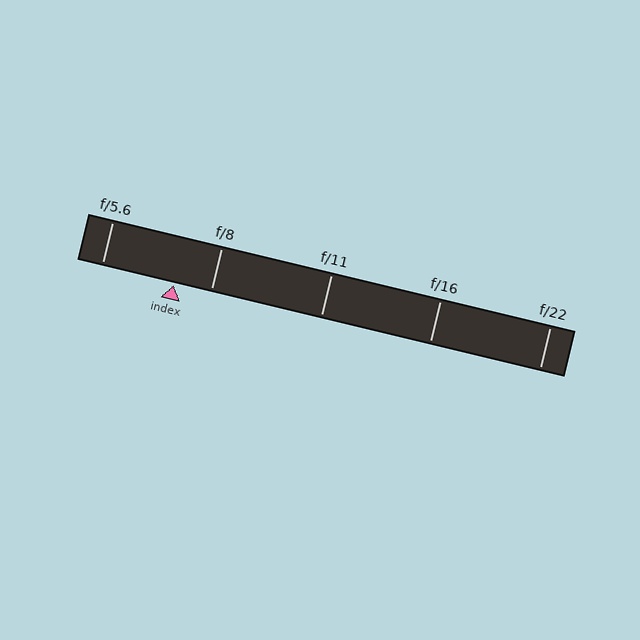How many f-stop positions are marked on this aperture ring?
There are 5 f-stop positions marked.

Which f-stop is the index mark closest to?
The index mark is closest to f/8.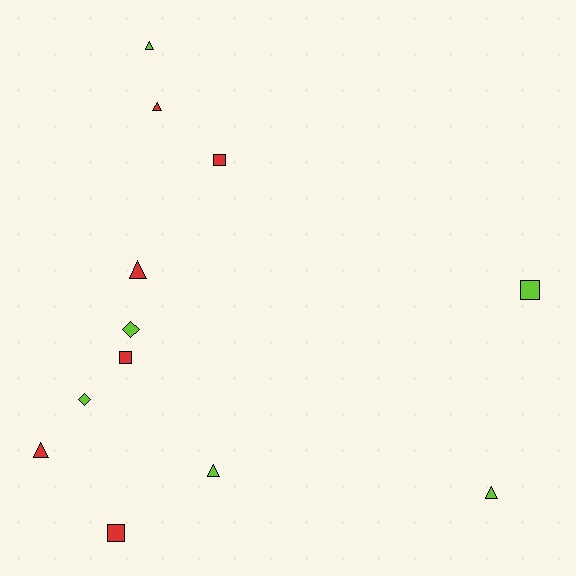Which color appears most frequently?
Lime, with 6 objects.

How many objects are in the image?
There are 12 objects.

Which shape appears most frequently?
Triangle, with 6 objects.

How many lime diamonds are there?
There are 2 lime diamonds.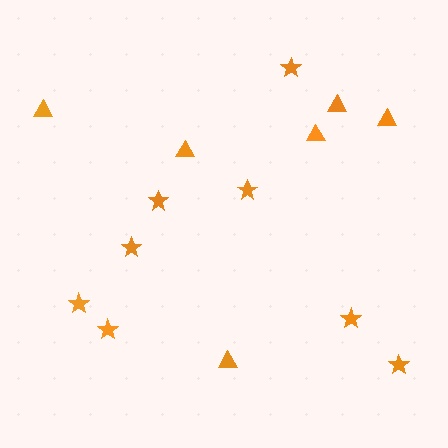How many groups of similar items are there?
There are 2 groups: one group of triangles (6) and one group of stars (8).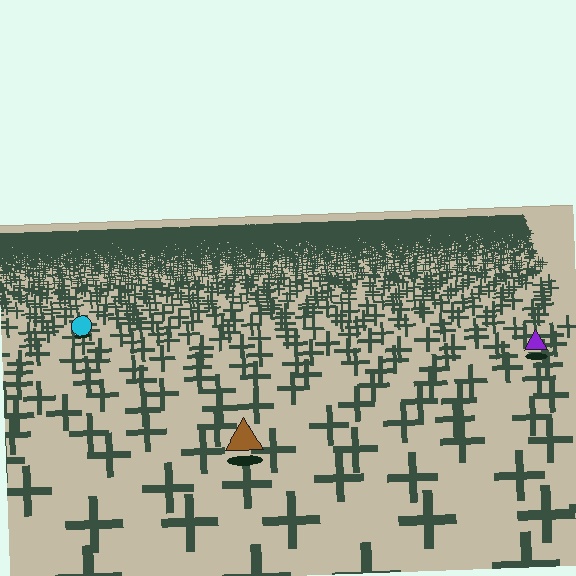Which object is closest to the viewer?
The brown triangle is closest. The texture marks near it are larger and more spread out.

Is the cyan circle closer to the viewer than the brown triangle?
No. The brown triangle is closer — you can tell from the texture gradient: the ground texture is coarser near it.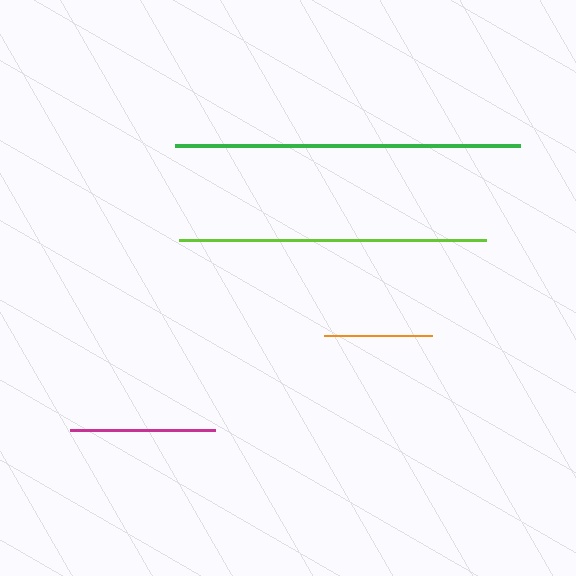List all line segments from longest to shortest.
From longest to shortest: green, lime, magenta, orange.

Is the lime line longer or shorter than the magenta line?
The lime line is longer than the magenta line.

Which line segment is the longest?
The green line is the longest at approximately 345 pixels.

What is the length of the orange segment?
The orange segment is approximately 107 pixels long.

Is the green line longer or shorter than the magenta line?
The green line is longer than the magenta line.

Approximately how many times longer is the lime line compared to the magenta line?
The lime line is approximately 2.1 times the length of the magenta line.